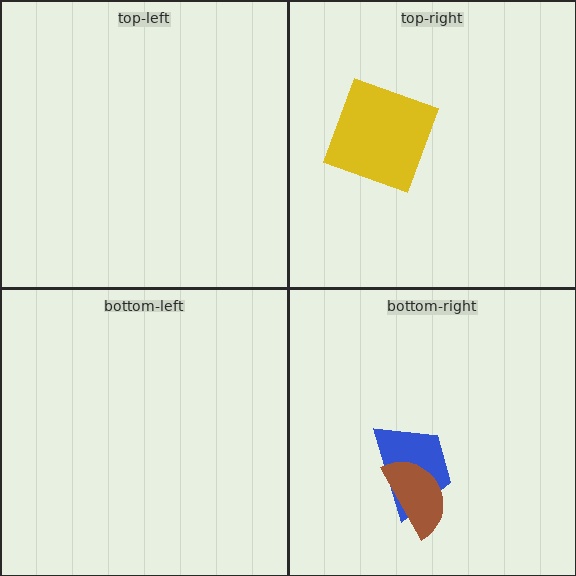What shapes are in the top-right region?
The yellow square.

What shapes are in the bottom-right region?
The blue trapezoid, the brown semicircle.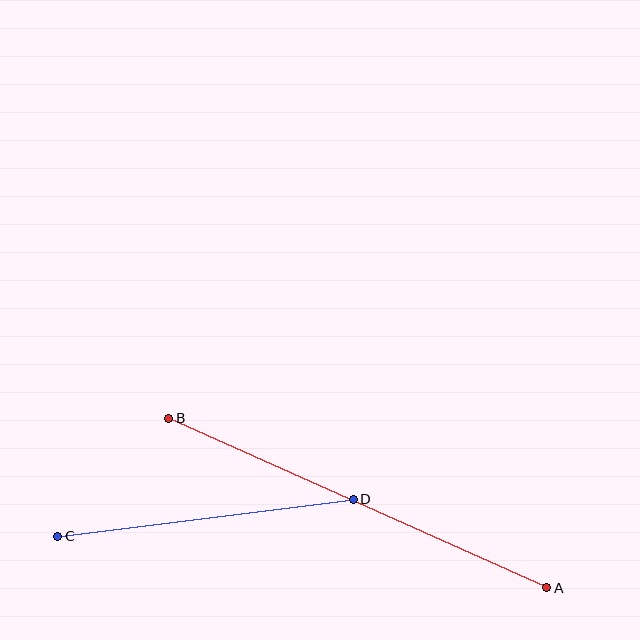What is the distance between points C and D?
The distance is approximately 298 pixels.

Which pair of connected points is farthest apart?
Points A and B are farthest apart.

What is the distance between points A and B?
The distance is approximately 414 pixels.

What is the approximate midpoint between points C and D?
The midpoint is at approximately (205, 518) pixels.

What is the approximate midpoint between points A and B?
The midpoint is at approximately (358, 503) pixels.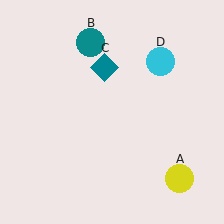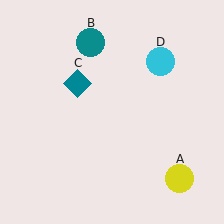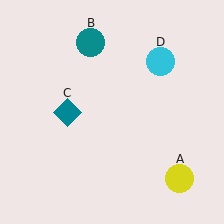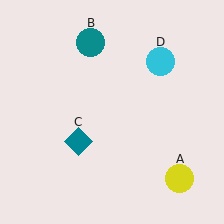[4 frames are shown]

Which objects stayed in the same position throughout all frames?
Yellow circle (object A) and teal circle (object B) and cyan circle (object D) remained stationary.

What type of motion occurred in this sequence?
The teal diamond (object C) rotated counterclockwise around the center of the scene.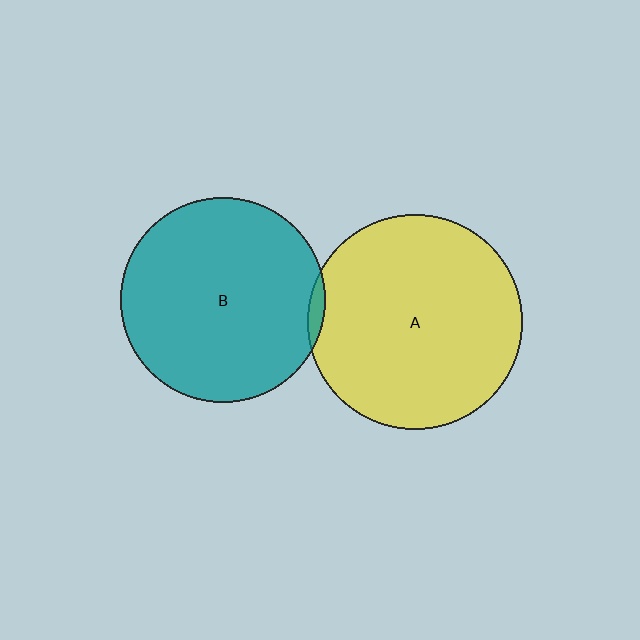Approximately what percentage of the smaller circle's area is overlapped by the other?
Approximately 5%.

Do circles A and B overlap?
Yes.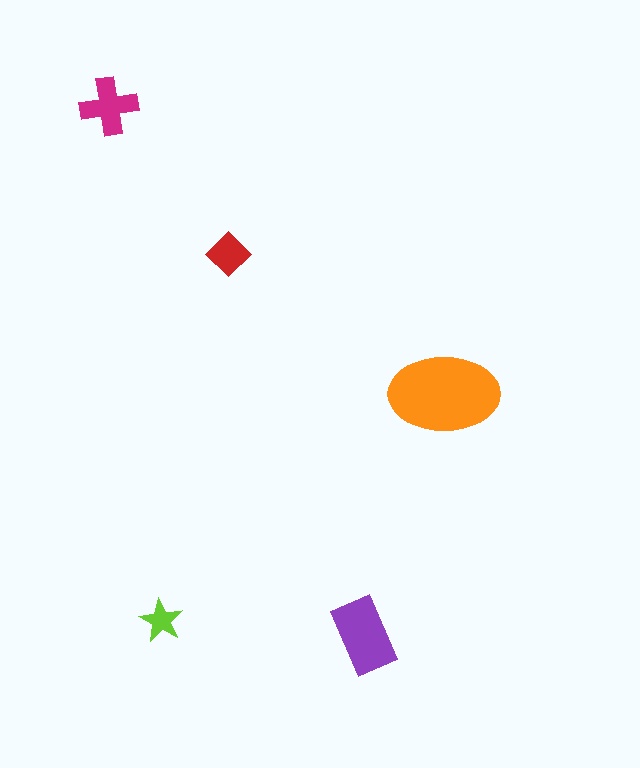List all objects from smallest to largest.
The lime star, the red diamond, the magenta cross, the purple rectangle, the orange ellipse.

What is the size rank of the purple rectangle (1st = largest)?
2nd.